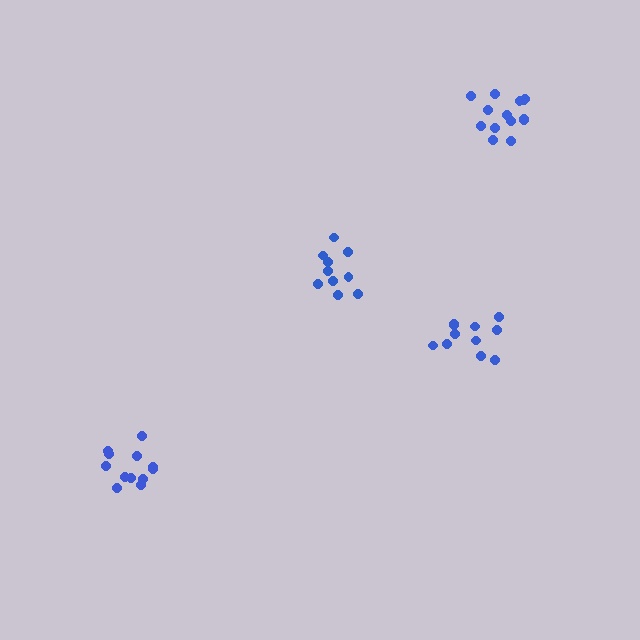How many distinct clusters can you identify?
There are 4 distinct clusters.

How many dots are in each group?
Group 1: 10 dots, Group 2: 12 dots, Group 3: 14 dots, Group 4: 11 dots (47 total).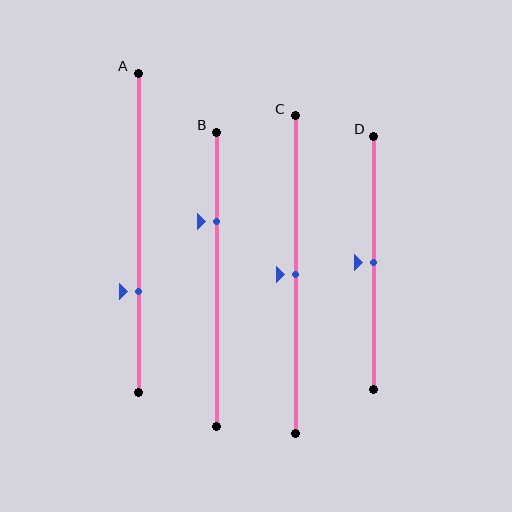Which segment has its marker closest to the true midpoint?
Segment C has its marker closest to the true midpoint.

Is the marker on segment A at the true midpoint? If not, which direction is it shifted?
No, the marker on segment A is shifted downward by about 18% of the segment length.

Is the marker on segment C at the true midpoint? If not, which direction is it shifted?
Yes, the marker on segment C is at the true midpoint.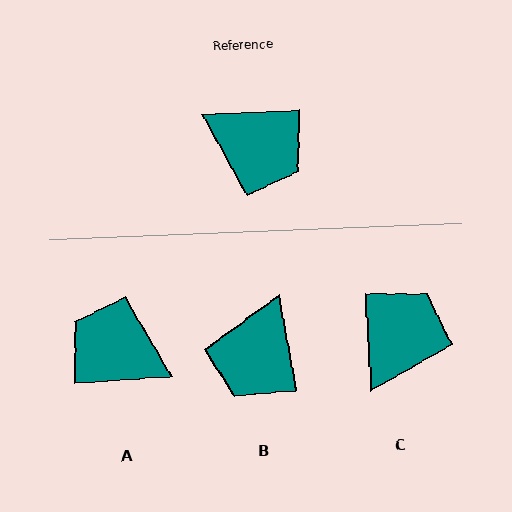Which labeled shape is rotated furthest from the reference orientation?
A, about 179 degrees away.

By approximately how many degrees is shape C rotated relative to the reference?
Approximately 91 degrees counter-clockwise.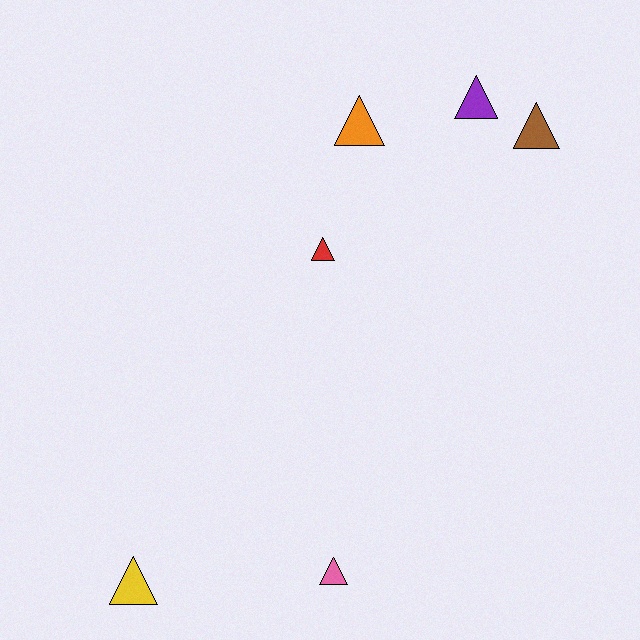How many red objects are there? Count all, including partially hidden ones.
There is 1 red object.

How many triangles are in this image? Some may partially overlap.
There are 6 triangles.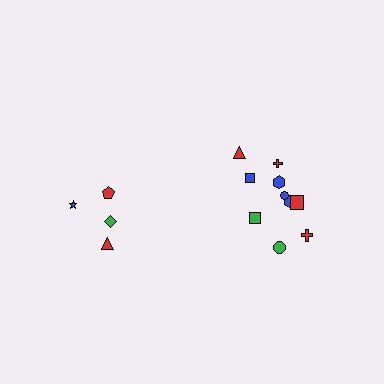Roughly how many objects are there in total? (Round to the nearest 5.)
Roughly 15 objects in total.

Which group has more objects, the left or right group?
The right group.